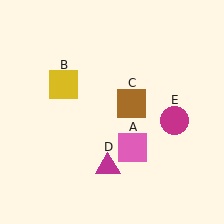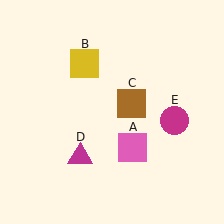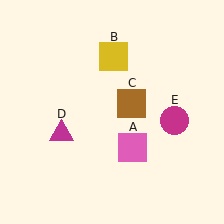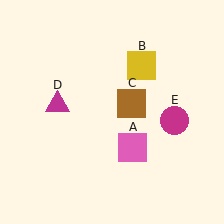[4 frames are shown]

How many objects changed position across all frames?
2 objects changed position: yellow square (object B), magenta triangle (object D).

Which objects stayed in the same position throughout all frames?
Pink square (object A) and brown square (object C) and magenta circle (object E) remained stationary.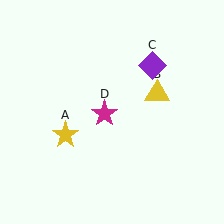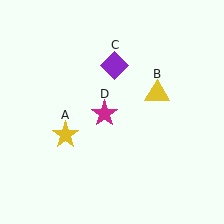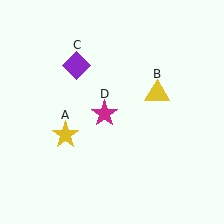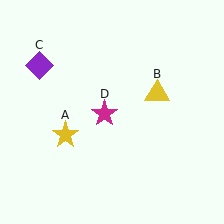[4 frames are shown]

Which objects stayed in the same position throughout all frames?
Yellow star (object A) and yellow triangle (object B) and magenta star (object D) remained stationary.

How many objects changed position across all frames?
1 object changed position: purple diamond (object C).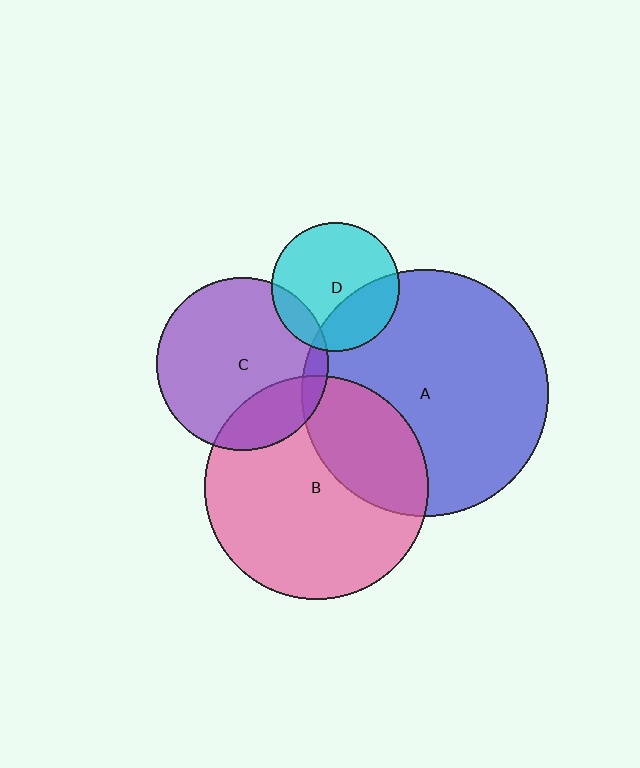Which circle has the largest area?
Circle A (blue).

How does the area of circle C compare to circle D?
Approximately 1.8 times.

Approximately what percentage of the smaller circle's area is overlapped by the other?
Approximately 5%.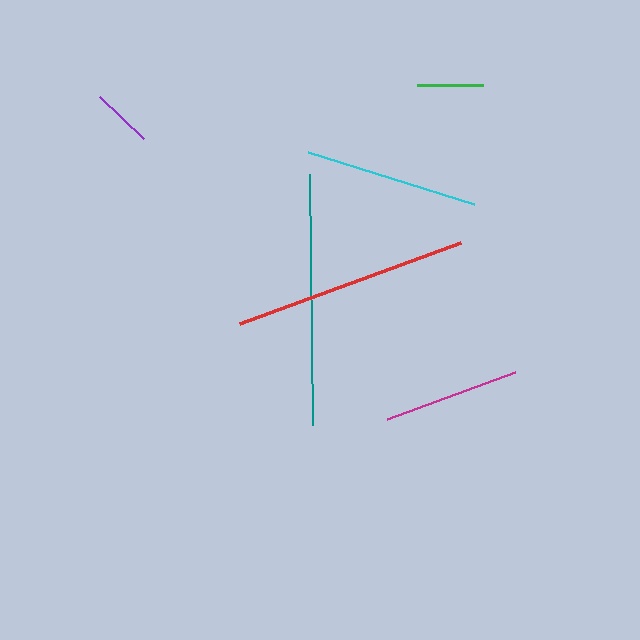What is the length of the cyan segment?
The cyan segment is approximately 174 pixels long.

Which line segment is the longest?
The teal line is the longest at approximately 250 pixels.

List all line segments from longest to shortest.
From longest to shortest: teal, red, cyan, magenta, green, purple.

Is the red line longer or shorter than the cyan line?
The red line is longer than the cyan line.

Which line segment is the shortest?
The purple line is the shortest at approximately 61 pixels.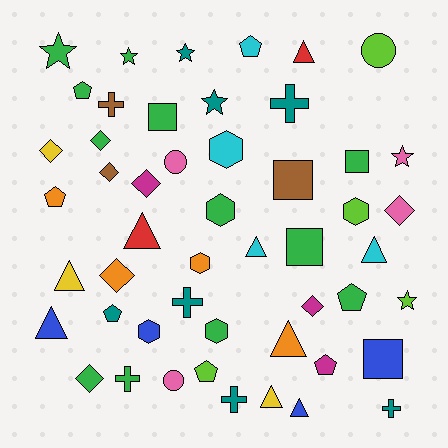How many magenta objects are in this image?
There are 3 magenta objects.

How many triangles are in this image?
There are 9 triangles.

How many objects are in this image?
There are 50 objects.